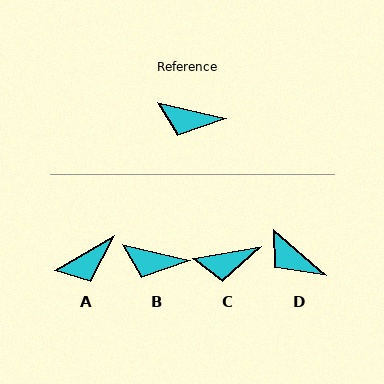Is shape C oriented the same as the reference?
No, it is off by about 22 degrees.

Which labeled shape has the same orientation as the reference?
B.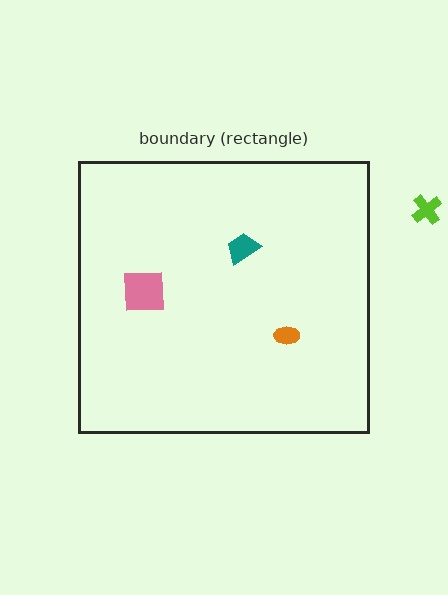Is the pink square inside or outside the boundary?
Inside.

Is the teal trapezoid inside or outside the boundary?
Inside.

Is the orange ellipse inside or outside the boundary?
Inside.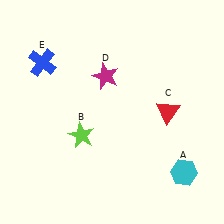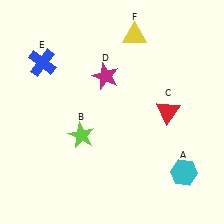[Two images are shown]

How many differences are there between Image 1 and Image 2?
There is 1 difference between the two images.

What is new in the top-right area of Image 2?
A yellow triangle (F) was added in the top-right area of Image 2.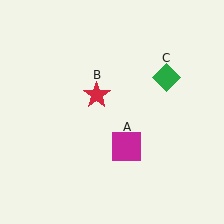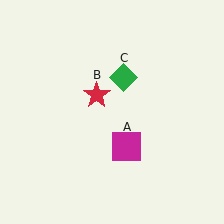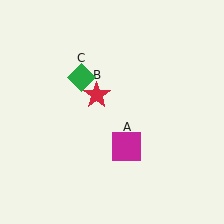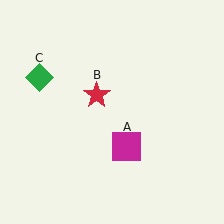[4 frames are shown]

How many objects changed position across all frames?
1 object changed position: green diamond (object C).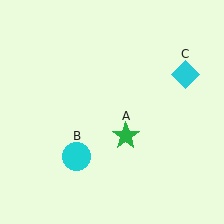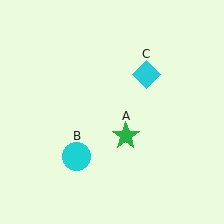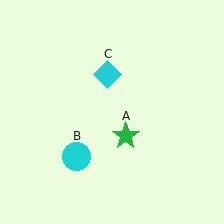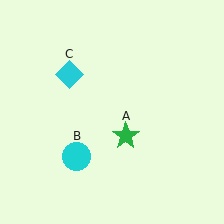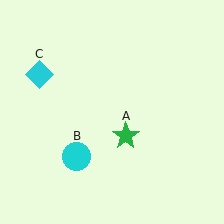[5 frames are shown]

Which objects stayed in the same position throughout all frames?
Green star (object A) and cyan circle (object B) remained stationary.